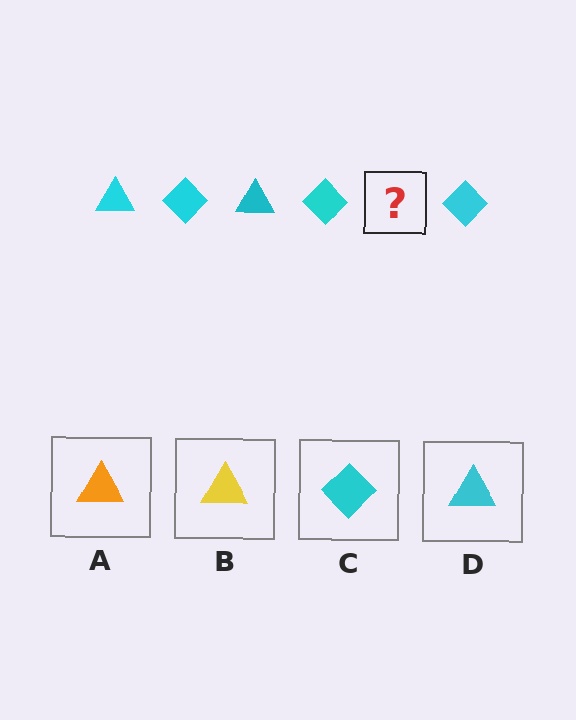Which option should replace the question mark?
Option D.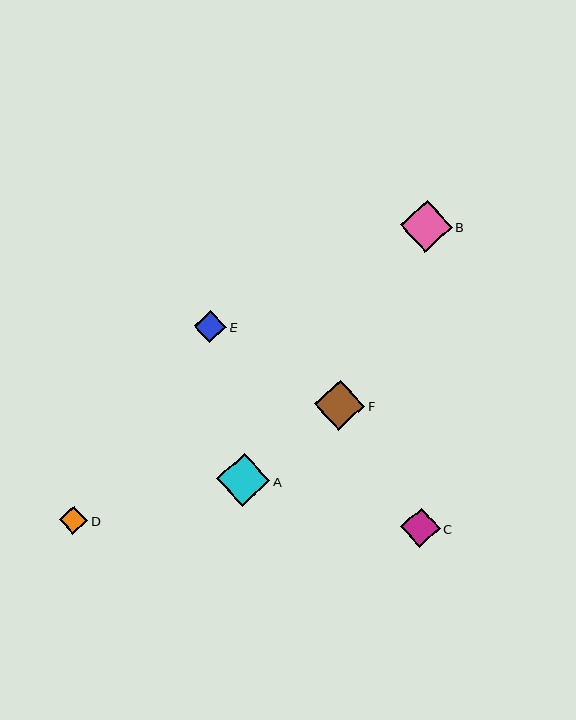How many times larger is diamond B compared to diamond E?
Diamond B is approximately 1.6 times the size of diamond E.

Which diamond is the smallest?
Diamond D is the smallest with a size of approximately 28 pixels.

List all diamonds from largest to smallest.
From largest to smallest: A, B, F, C, E, D.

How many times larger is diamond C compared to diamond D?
Diamond C is approximately 1.4 times the size of diamond D.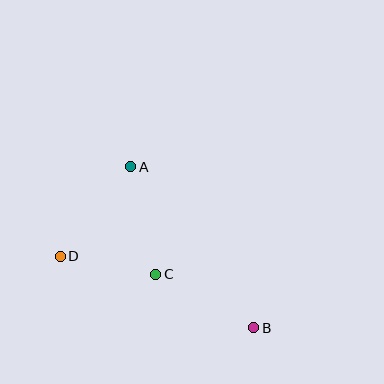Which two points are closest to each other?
Points C and D are closest to each other.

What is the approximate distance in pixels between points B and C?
The distance between B and C is approximately 112 pixels.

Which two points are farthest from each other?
Points B and D are farthest from each other.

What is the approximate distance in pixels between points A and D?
The distance between A and D is approximately 114 pixels.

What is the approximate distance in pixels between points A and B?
The distance between A and B is approximately 202 pixels.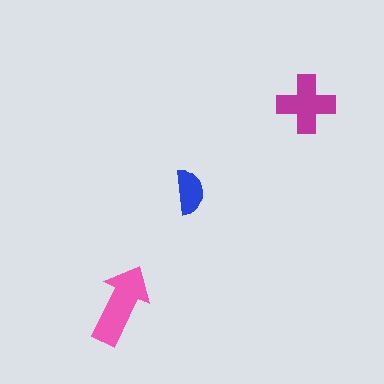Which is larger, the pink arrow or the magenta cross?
The pink arrow.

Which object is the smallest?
The blue semicircle.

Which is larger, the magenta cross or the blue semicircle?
The magenta cross.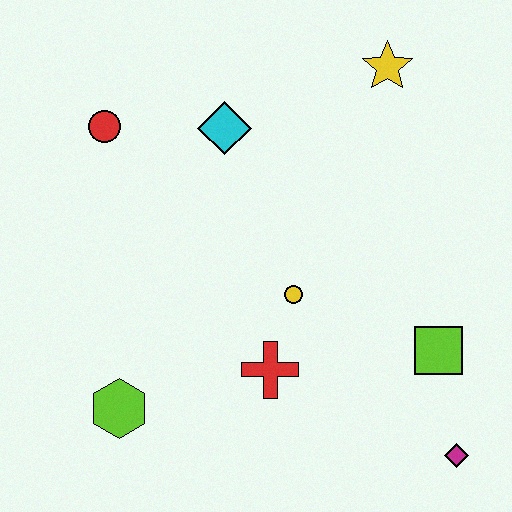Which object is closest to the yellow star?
The cyan diamond is closest to the yellow star.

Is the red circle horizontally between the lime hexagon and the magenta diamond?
No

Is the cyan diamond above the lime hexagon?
Yes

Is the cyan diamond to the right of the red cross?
No